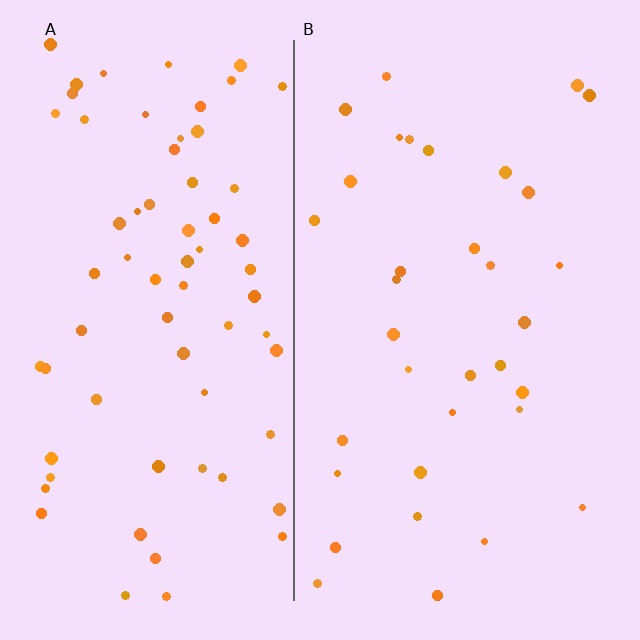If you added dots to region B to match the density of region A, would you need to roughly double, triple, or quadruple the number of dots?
Approximately double.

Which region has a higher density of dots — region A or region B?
A (the left).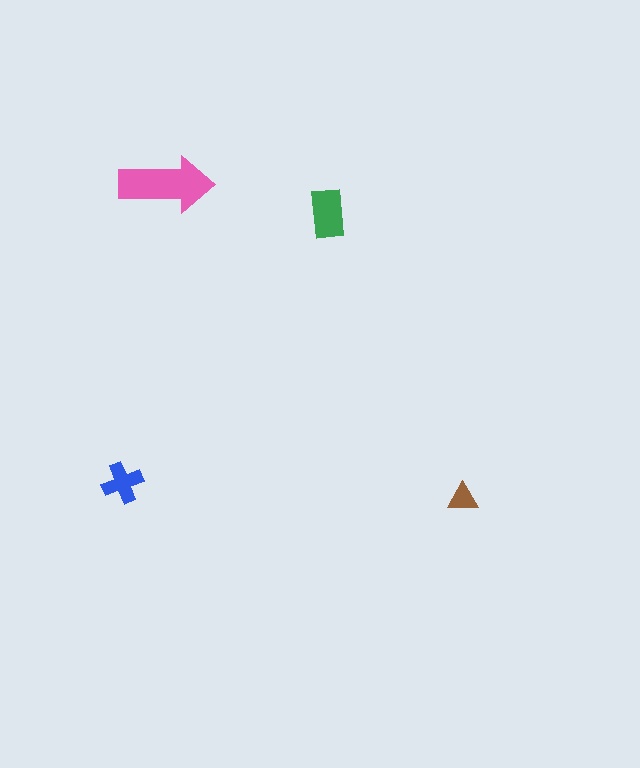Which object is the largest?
The pink arrow.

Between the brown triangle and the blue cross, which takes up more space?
The blue cross.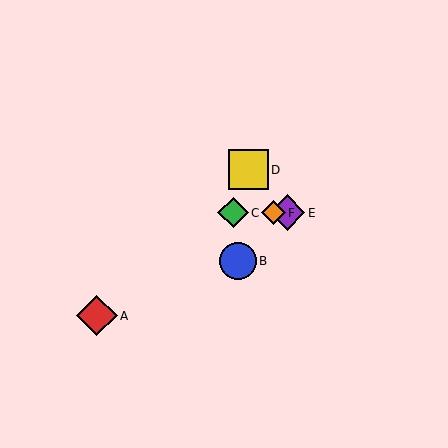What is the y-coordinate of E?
Object E is at y≈213.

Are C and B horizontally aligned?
No, C is at y≈213 and B is at y≈261.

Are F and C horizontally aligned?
Yes, both are at y≈213.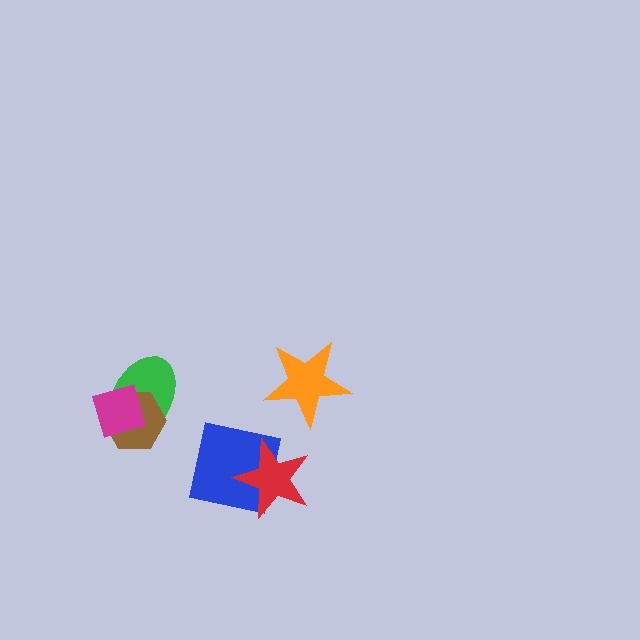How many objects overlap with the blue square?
1 object overlaps with the blue square.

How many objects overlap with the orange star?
0 objects overlap with the orange star.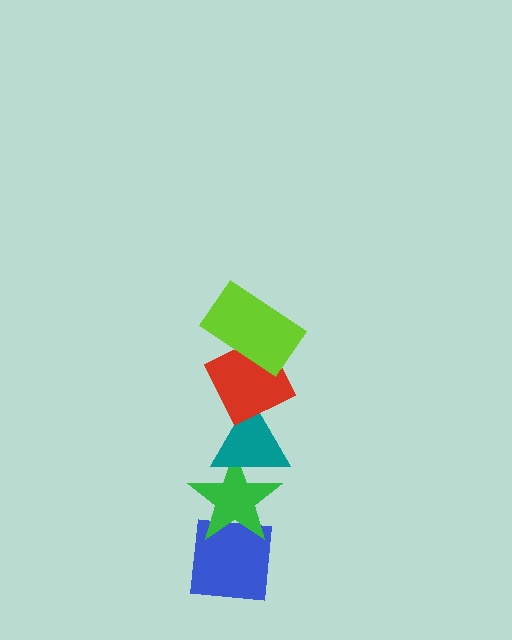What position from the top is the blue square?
The blue square is 5th from the top.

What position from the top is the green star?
The green star is 4th from the top.